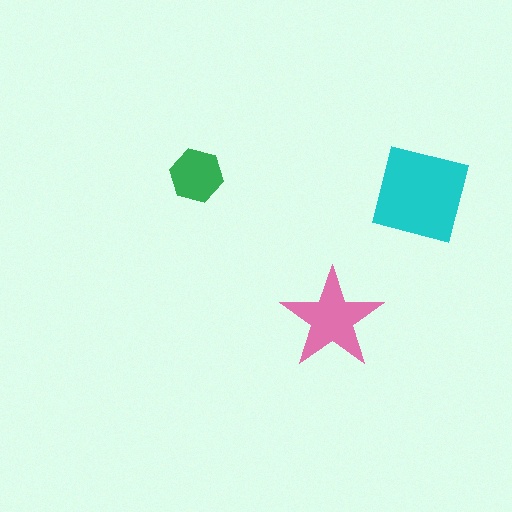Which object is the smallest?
The green hexagon.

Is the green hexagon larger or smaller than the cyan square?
Smaller.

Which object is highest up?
The green hexagon is topmost.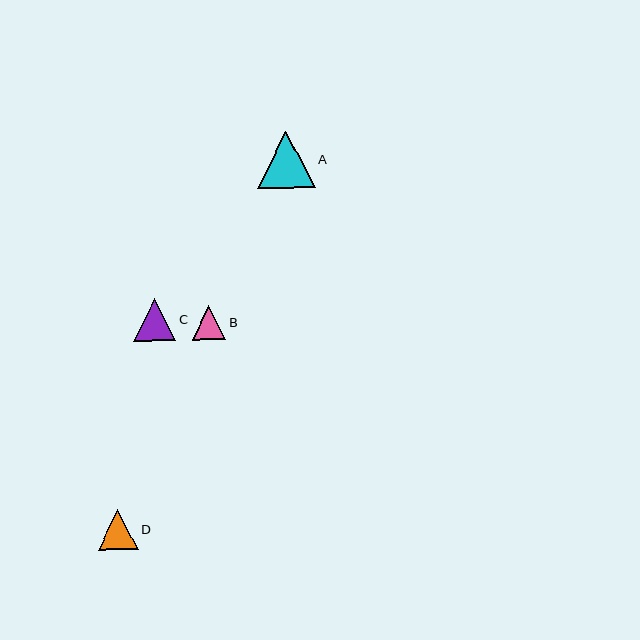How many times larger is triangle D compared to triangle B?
Triangle D is approximately 1.2 times the size of triangle B.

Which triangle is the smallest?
Triangle B is the smallest with a size of approximately 34 pixels.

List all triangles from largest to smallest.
From largest to smallest: A, C, D, B.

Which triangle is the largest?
Triangle A is the largest with a size of approximately 57 pixels.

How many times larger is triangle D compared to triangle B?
Triangle D is approximately 1.2 times the size of triangle B.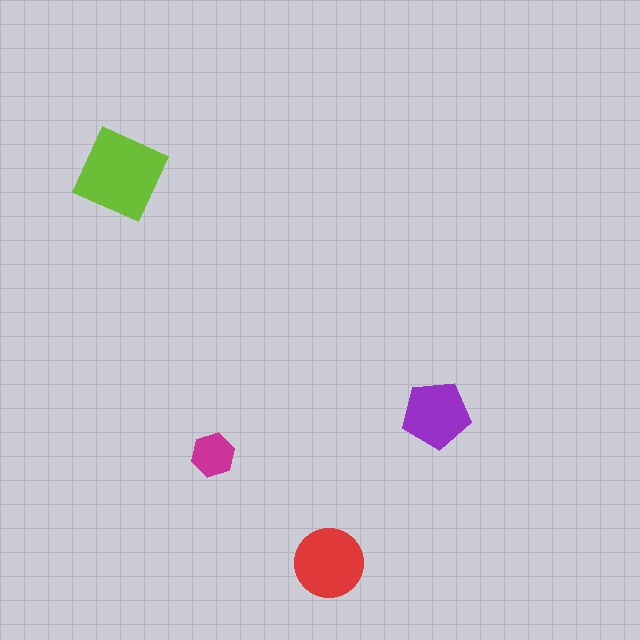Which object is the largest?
The lime diamond.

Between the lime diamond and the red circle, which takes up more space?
The lime diamond.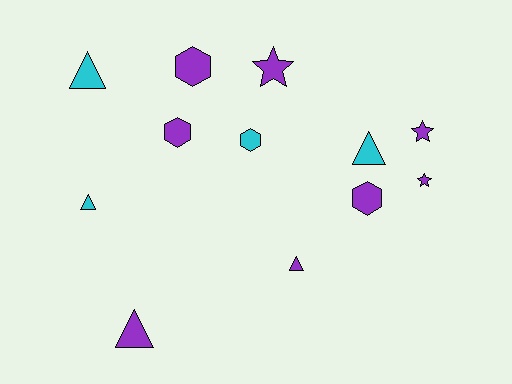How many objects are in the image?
There are 12 objects.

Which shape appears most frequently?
Triangle, with 5 objects.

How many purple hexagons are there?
There are 3 purple hexagons.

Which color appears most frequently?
Purple, with 8 objects.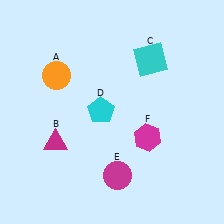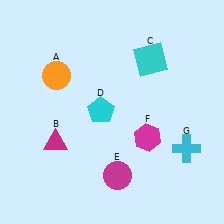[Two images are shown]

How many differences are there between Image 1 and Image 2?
There is 1 difference between the two images.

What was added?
A cyan cross (G) was added in Image 2.